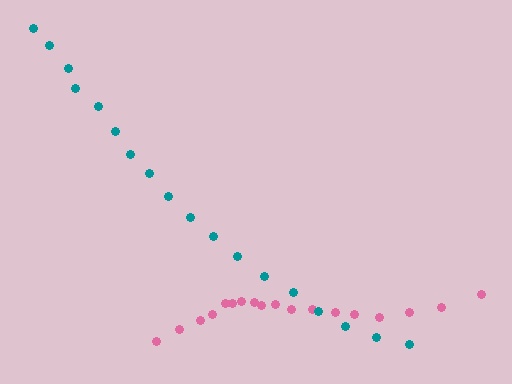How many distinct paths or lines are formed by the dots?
There are 2 distinct paths.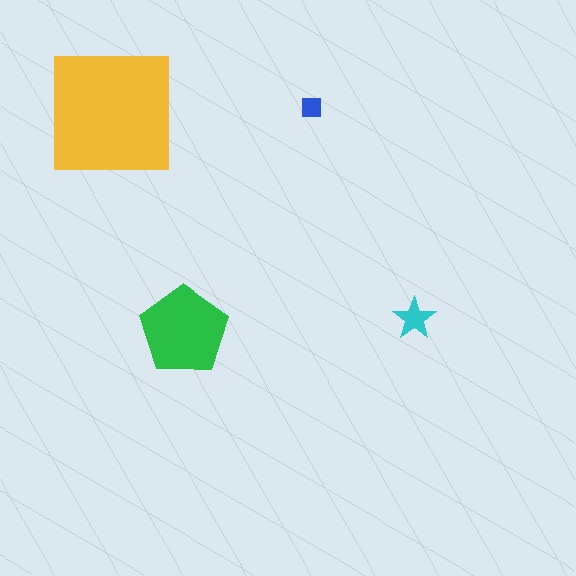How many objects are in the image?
There are 4 objects in the image.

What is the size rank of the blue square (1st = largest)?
4th.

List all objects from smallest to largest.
The blue square, the cyan star, the green pentagon, the yellow square.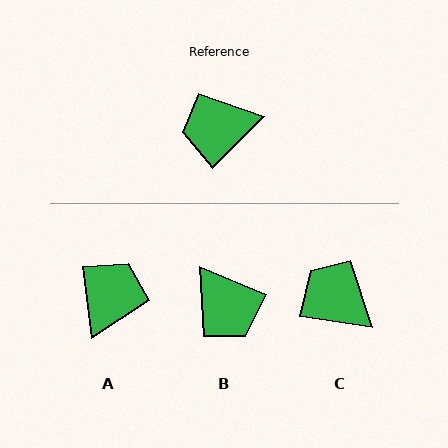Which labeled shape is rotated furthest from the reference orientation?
A, about 127 degrees away.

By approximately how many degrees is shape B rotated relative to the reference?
Approximately 113 degrees counter-clockwise.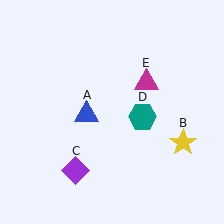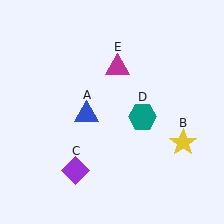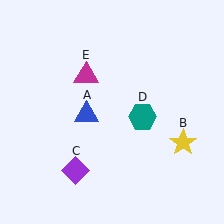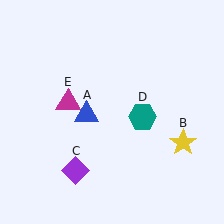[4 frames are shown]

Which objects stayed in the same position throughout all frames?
Blue triangle (object A) and yellow star (object B) and purple diamond (object C) and teal hexagon (object D) remained stationary.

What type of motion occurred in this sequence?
The magenta triangle (object E) rotated counterclockwise around the center of the scene.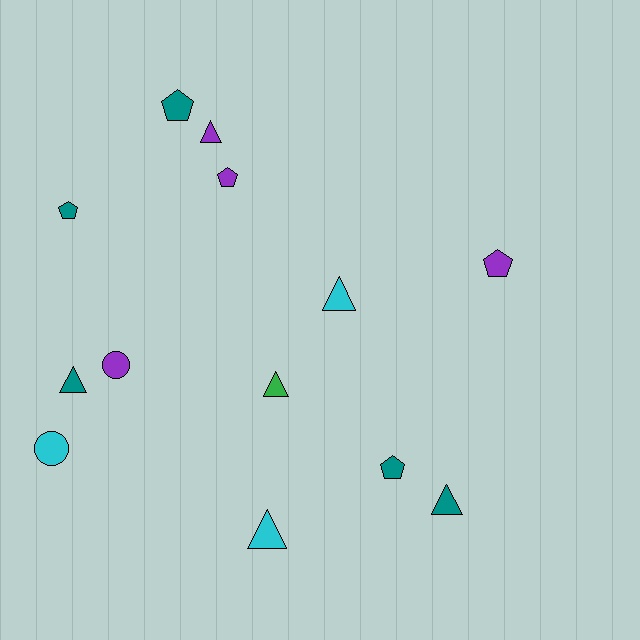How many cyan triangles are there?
There are 2 cyan triangles.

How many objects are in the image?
There are 13 objects.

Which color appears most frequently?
Teal, with 5 objects.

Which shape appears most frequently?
Triangle, with 6 objects.